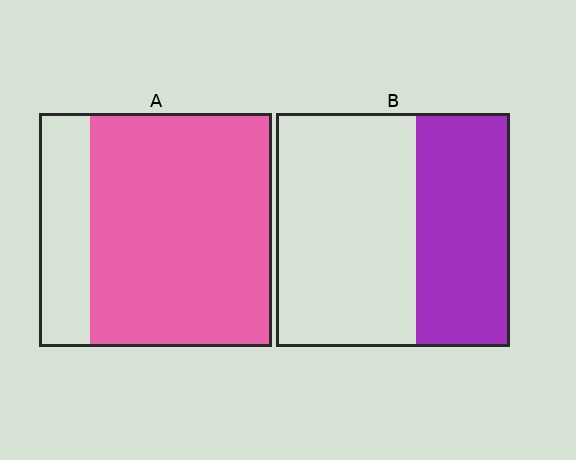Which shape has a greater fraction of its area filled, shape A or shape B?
Shape A.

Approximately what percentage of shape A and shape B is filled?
A is approximately 80% and B is approximately 40%.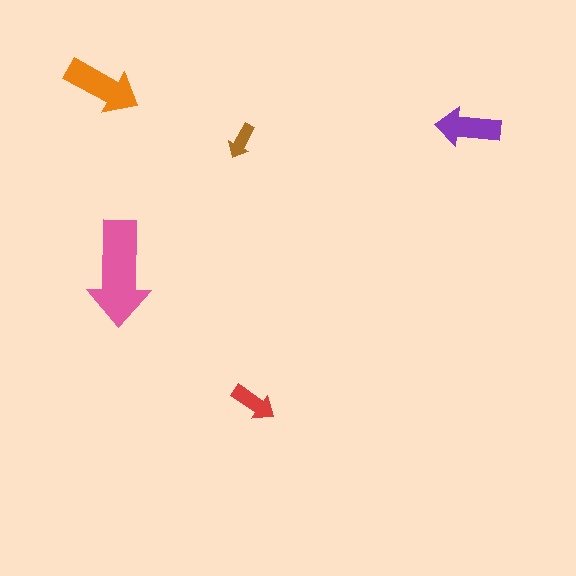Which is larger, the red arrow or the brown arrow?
The red one.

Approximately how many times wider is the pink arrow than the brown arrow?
About 3 times wider.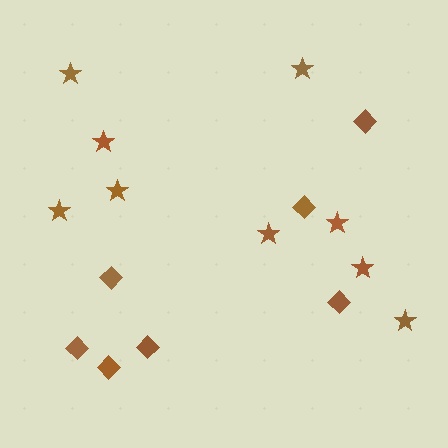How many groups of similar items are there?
There are 2 groups: one group of diamonds (7) and one group of stars (9).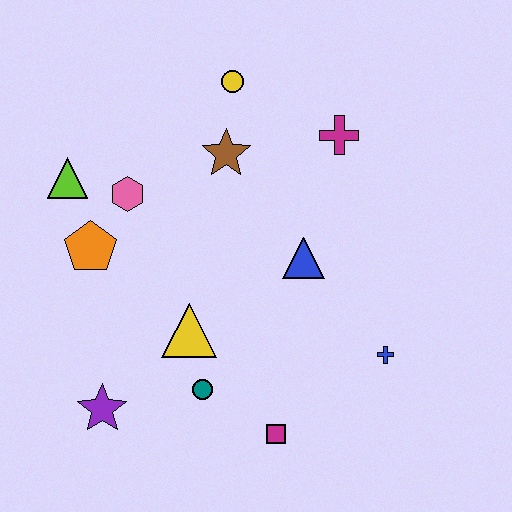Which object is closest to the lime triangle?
The pink hexagon is closest to the lime triangle.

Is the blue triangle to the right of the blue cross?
No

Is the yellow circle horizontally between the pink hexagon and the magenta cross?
Yes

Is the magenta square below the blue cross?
Yes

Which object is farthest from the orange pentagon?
The blue cross is farthest from the orange pentagon.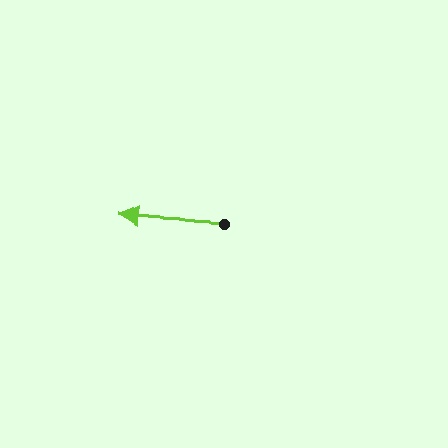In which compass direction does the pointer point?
West.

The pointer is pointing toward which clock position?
Roughly 9 o'clock.